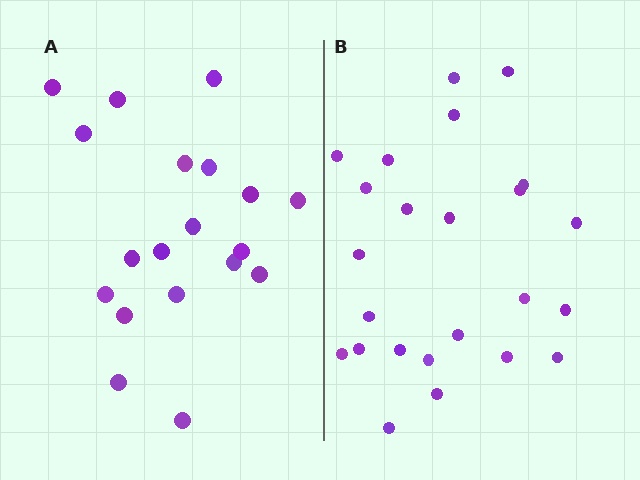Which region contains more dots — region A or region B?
Region B (the right region) has more dots.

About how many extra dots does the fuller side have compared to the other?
Region B has about 5 more dots than region A.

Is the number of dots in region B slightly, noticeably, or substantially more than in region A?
Region B has noticeably more, but not dramatically so. The ratio is roughly 1.3 to 1.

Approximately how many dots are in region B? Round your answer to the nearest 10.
About 20 dots. (The exact count is 24, which rounds to 20.)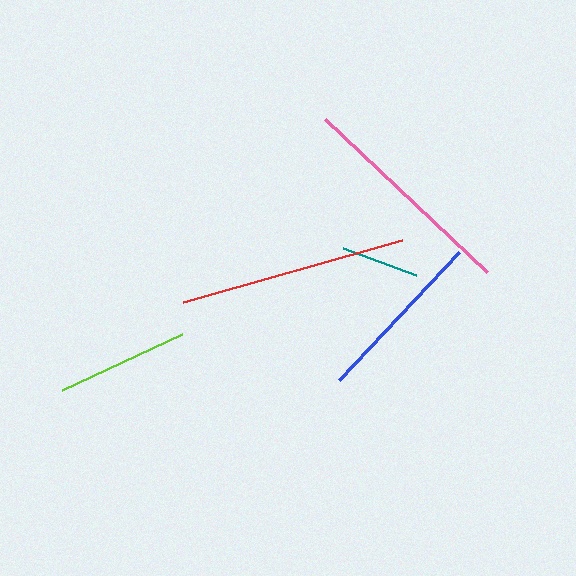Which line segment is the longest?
The red line is the longest at approximately 227 pixels.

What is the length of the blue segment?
The blue segment is approximately 175 pixels long.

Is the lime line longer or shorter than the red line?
The red line is longer than the lime line.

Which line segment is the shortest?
The teal line is the shortest at approximately 78 pixels.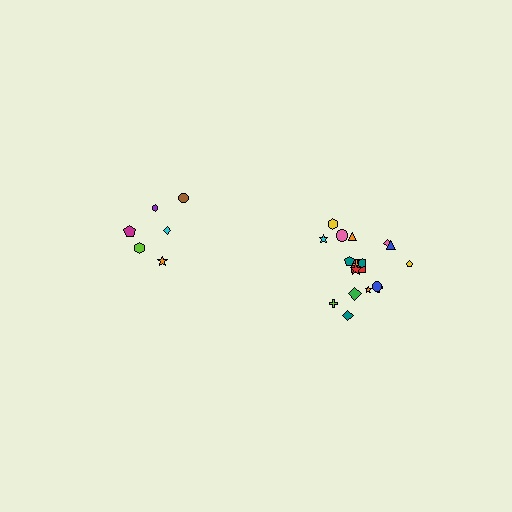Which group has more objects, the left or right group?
The right group.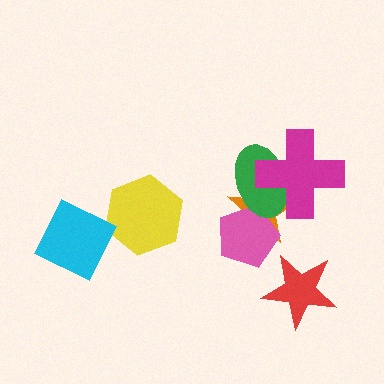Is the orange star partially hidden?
Yes, it is partially covered by another shape.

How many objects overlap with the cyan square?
0 objects overlap with the cyan square.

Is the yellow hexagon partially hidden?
No, no other shape covers it.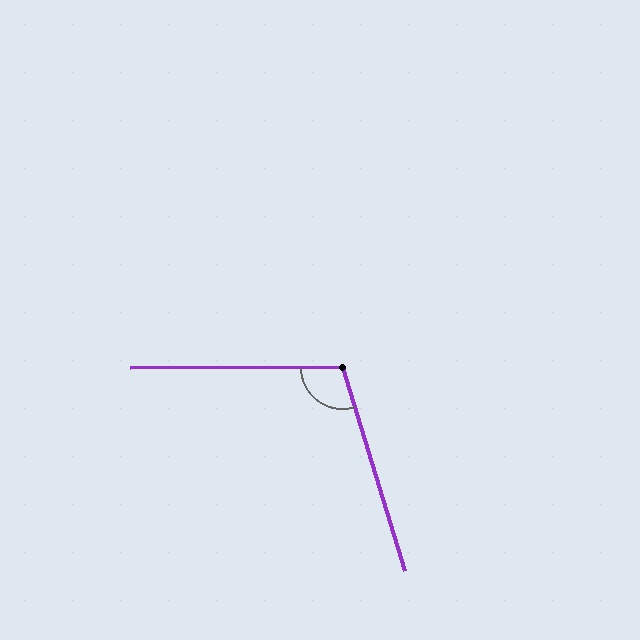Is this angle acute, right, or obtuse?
It is obtuse.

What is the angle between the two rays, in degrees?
Approximately 107 degrees.